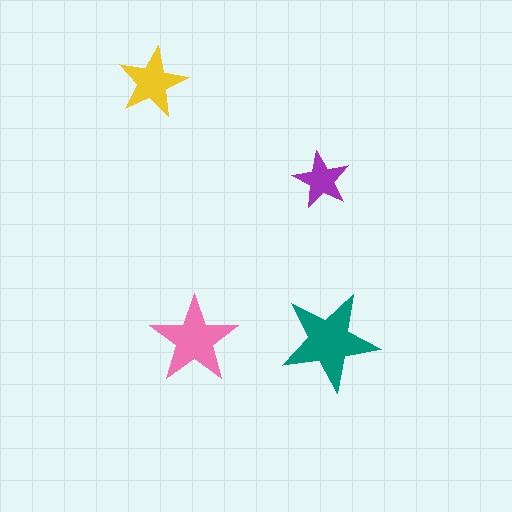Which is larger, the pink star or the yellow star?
The pink one.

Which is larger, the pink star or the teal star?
The teal one.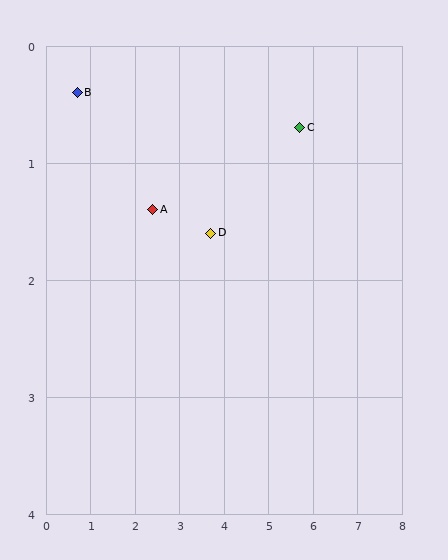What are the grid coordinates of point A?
Point A is at approximately (2.4, 1.4).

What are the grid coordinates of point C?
Point C is at approximately (5.7, 0.7).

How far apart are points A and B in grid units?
Points A and B are about 2.0 grid units apart.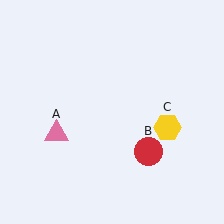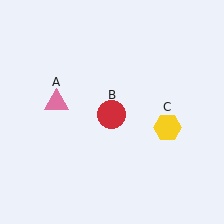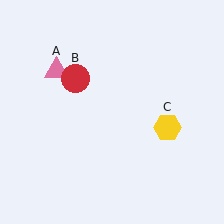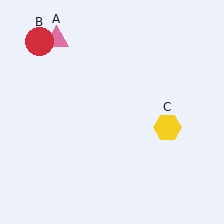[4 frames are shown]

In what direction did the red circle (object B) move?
The red circle (object B) moved up and to the left.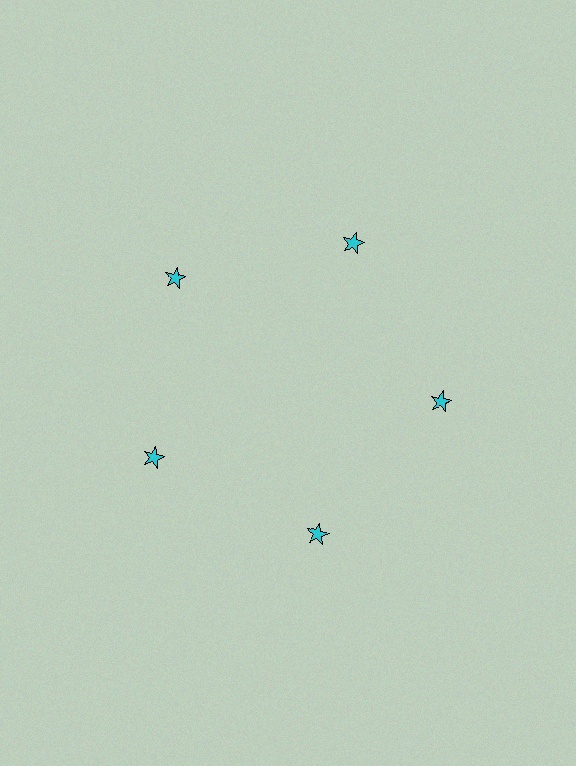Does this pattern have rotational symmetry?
Yes, this pattern has 5-fold rotational symmetry. It looks the same after rotating 72 degrees around the center.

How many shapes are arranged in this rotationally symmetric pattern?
There are 5 shapes, arranged in 5 groups of 1.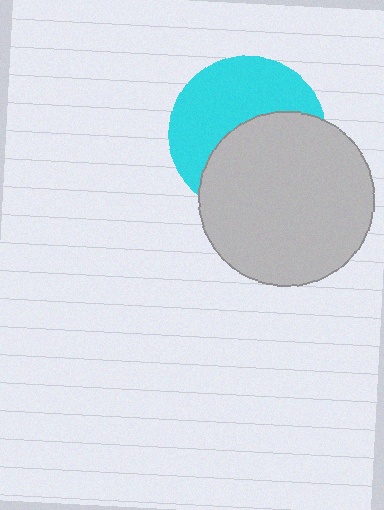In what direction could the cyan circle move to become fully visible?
The cyan circle could move up. That would shift it out from behind the light gray circle entirely.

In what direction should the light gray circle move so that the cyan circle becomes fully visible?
The light gray circle should move down. That is the shortest direction to clear the overlap and leave the cyan circle fully visible.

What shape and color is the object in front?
The object in front is a light gray circle.